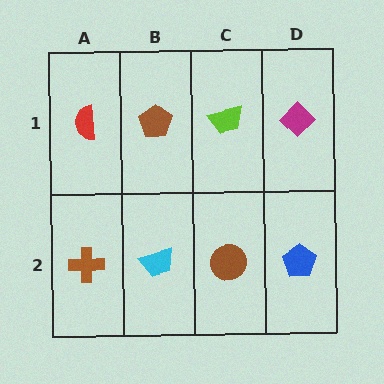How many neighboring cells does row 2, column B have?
3.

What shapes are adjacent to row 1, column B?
A cyan trapezoid (row 2, column B), a red semicircle (row 1, column A), a lime trapezoid (row 1, column C).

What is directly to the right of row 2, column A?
A cyan trapezoid.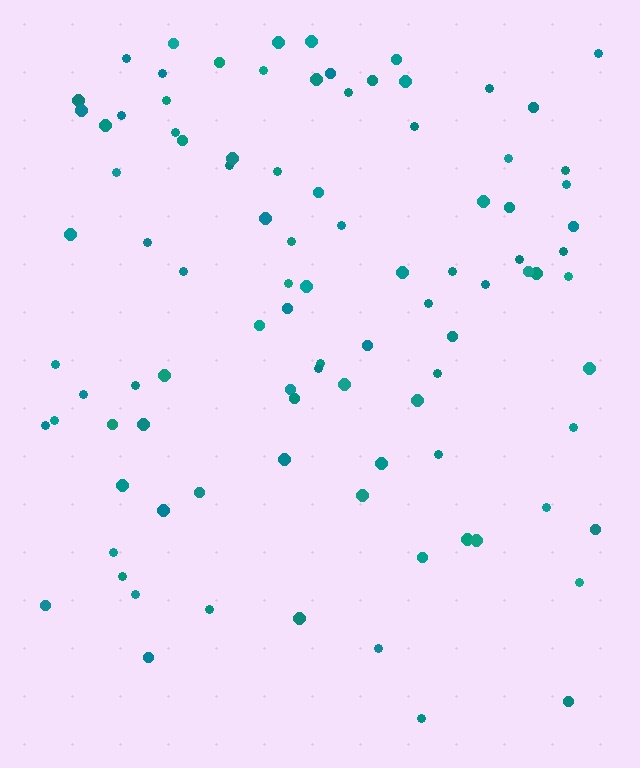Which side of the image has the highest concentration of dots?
The top.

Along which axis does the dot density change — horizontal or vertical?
Vertical.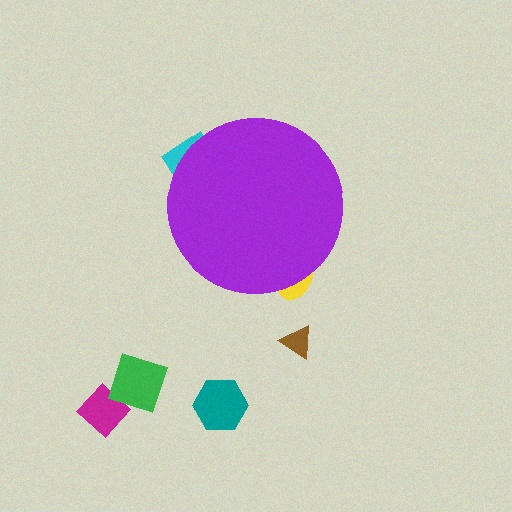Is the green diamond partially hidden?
No, the green diamond is fully visible.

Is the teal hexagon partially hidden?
No, the teal hexagon is fully visible.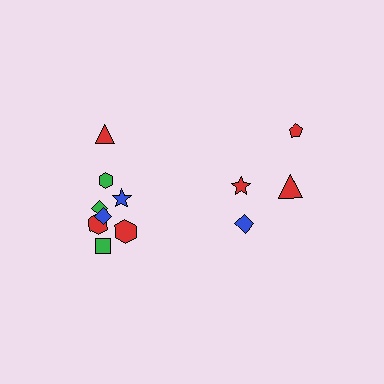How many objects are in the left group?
There are 8 objects.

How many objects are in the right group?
There are 4 objects.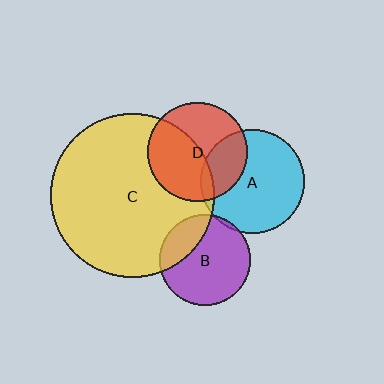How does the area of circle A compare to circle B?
Approximately 1.3 times.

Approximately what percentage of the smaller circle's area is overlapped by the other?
Approximately 50%.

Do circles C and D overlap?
Yes.